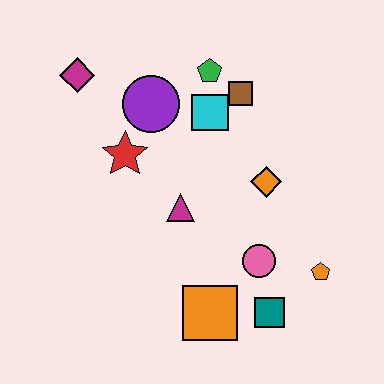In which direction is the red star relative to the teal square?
The red star is above the teal square.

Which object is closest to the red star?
The purple circle is closest to the red star.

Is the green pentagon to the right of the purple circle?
Yes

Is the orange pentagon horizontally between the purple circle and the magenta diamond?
No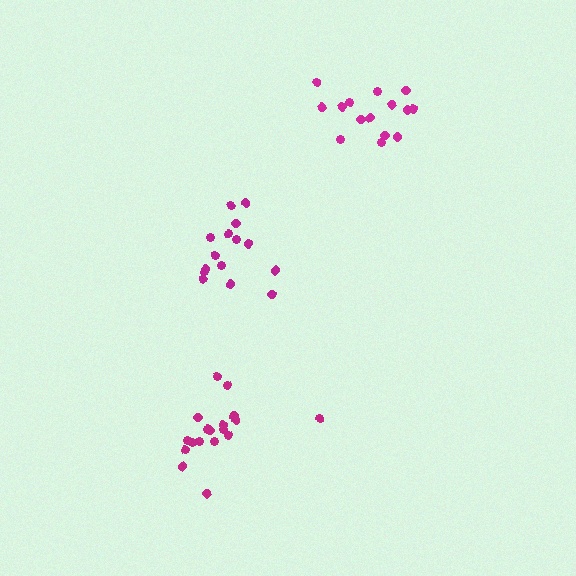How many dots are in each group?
Group 1: 15 dots, Group 2: 18 dots, Group 3: 15 dots (48 total).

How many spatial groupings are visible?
There are 3 spatial groupings.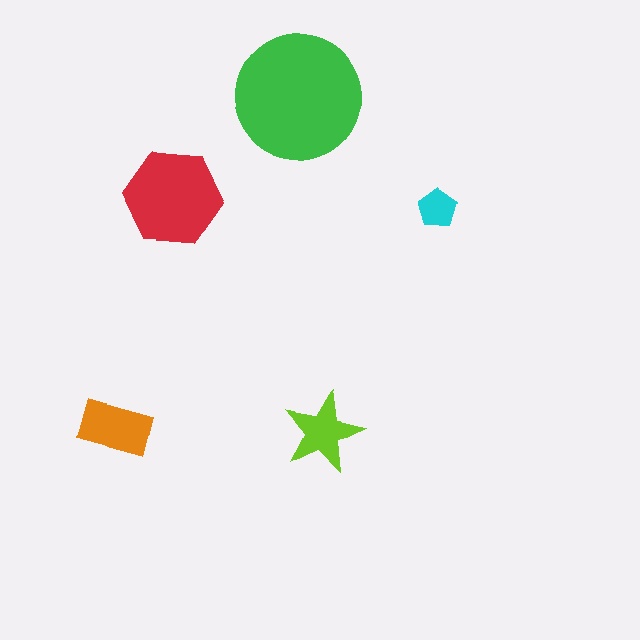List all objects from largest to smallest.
The green circle, the red hexagon, the orange rectangle, the lime star, the cyan pentagon.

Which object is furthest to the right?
The cyan pentagon is rightmost.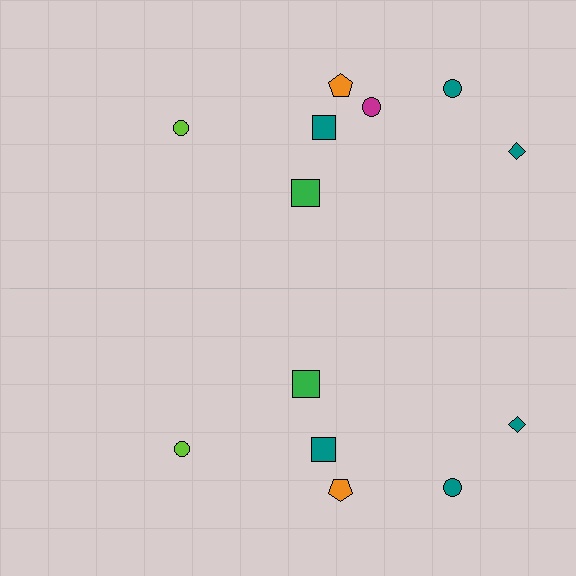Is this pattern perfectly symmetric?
No, the pattern is not perfectly symmetric. A magenta circle is missing from the bottom side.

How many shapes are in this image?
There are 13 shapes in this image.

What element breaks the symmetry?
A magenta circle is missing from the bottom side.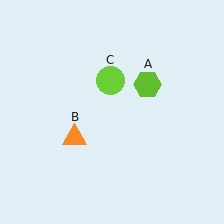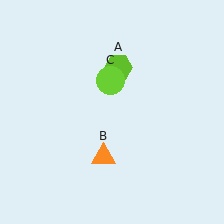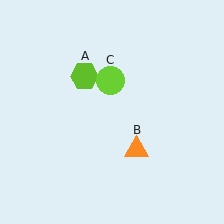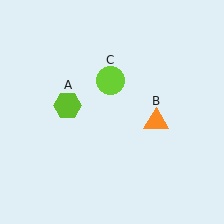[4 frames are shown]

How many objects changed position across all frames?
2 objects changed position: lime hexagon (object A), orange triangle (object B).